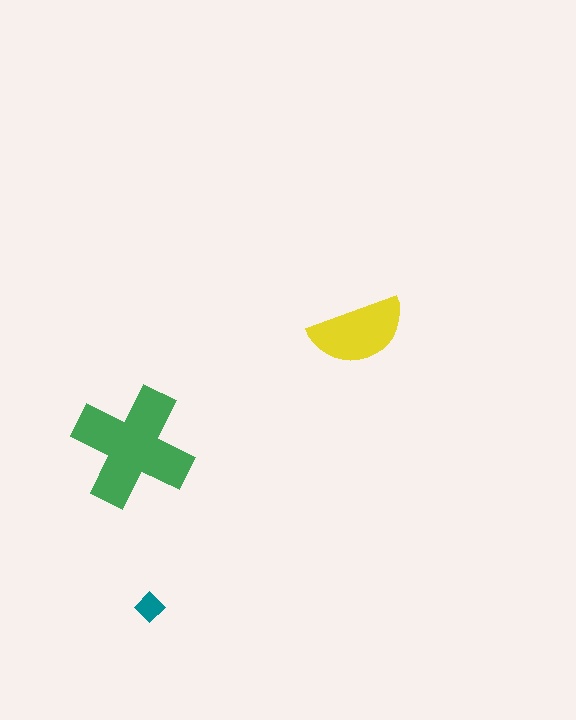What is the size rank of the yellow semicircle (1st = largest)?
2nd.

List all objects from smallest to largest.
The teal diamond, the yellow semicircle, the green cross.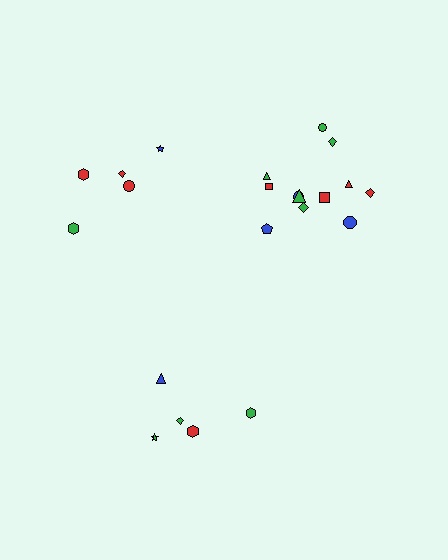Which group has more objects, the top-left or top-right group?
The top-right group.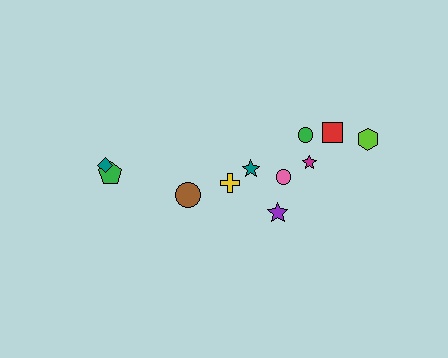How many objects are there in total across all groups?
There are 11 objects.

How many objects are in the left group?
There are 3 objects.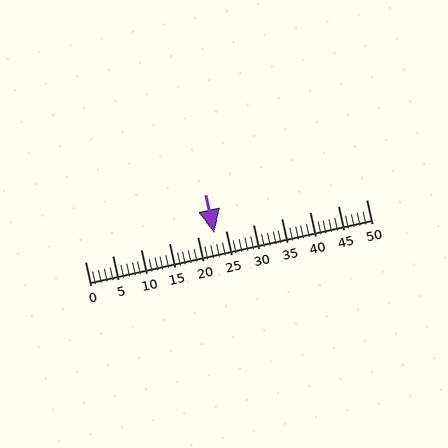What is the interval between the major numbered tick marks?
The major tick marks are spaced 5 units apart.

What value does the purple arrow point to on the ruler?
The purple arrow points to approximately 23.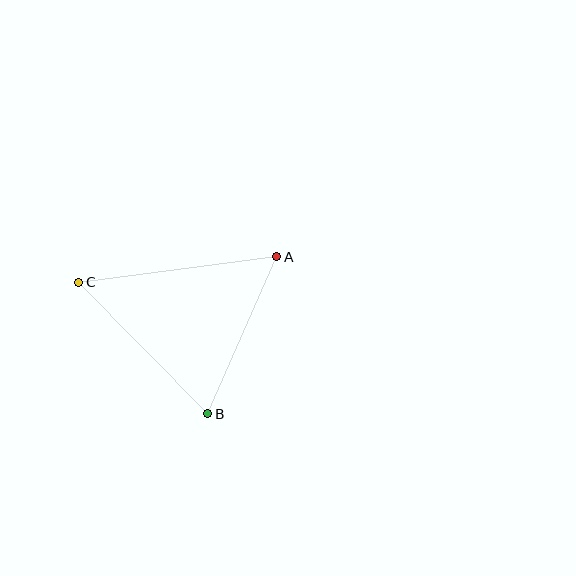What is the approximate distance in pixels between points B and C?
The distance between B and C is approximately 184 pixels.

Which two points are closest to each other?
Points A and B are closest to each other.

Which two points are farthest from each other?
Points A and C are farthest from each other.